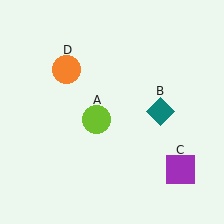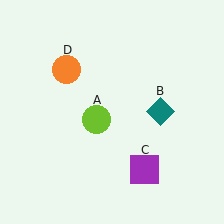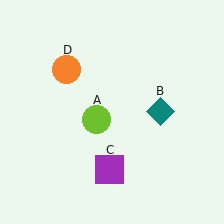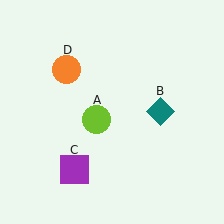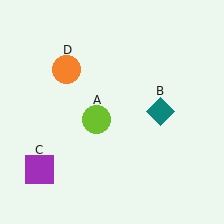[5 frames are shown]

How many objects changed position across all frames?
1 object changed position: purple square (object C).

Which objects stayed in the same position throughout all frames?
Lime circle (object A) and teal diamond (object B) and orange circle (object D) remained stationary.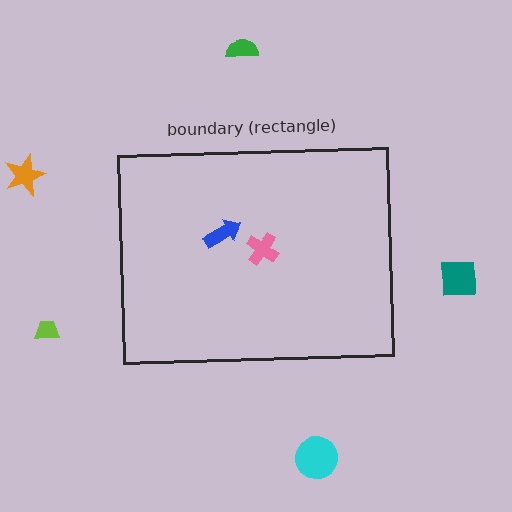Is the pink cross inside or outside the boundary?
Inside.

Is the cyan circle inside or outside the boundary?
Outside.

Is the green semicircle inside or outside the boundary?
Outside.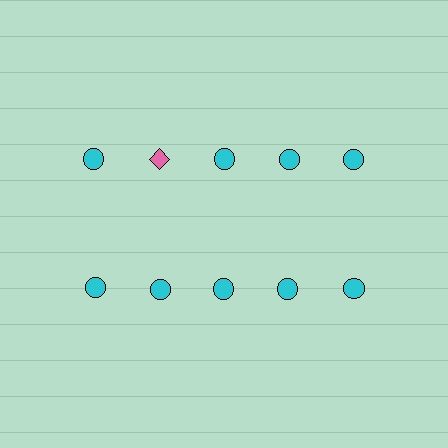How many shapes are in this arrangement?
There are 10 shapes arranged in a grid pattern.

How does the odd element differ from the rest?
It differs in both color (pink instead of cyan) and shape (diamond instead of circle).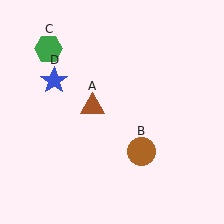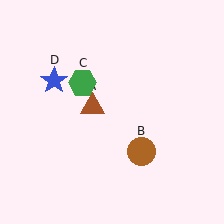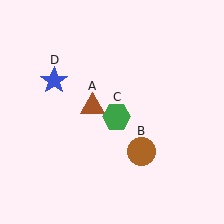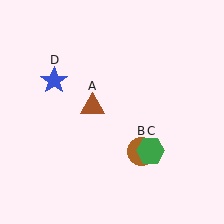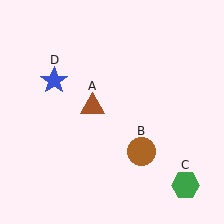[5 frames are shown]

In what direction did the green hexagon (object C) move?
The green hexagon (object C) moved down and to the right.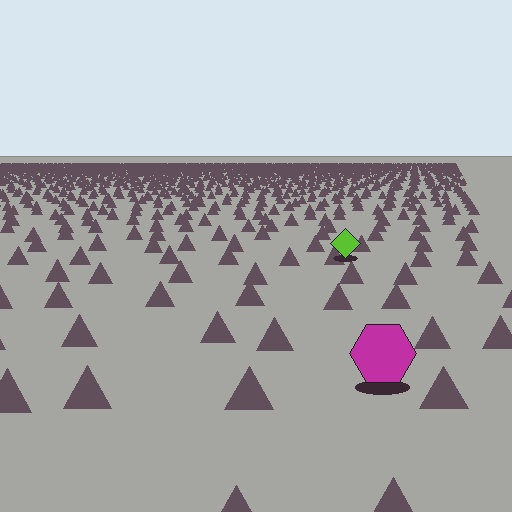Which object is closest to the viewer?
The magenta hexagon is closest. The texture marks near it are larger and more spread out.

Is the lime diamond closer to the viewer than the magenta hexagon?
No. The magenta hexagon is closer — you can tell from the texture gradient: the ground texture is coarser near it.